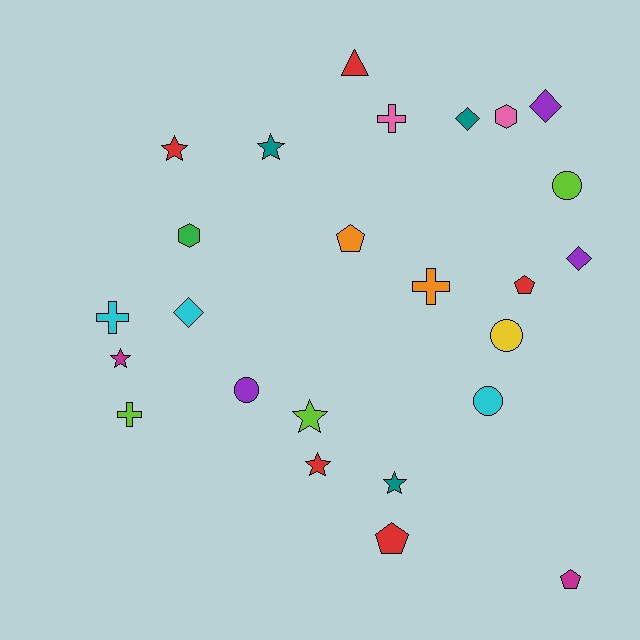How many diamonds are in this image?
There are 4 diamonds.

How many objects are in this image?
There are 25 objects.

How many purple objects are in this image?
There are 3 purple objects.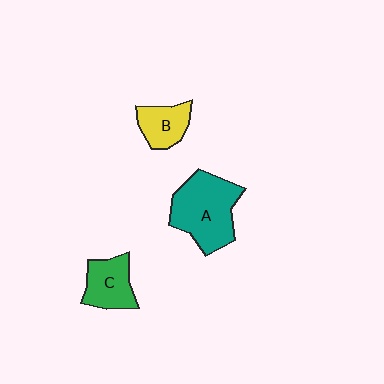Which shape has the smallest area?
Shape B (yellow).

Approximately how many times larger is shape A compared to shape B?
Approximately 2.1 times.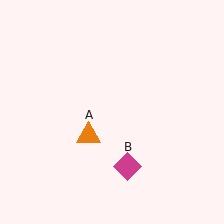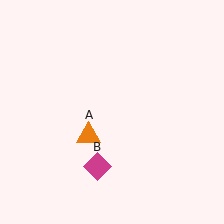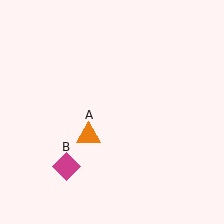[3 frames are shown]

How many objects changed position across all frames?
1 object changed position: magenta diamond (object B).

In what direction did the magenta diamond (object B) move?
The magenta diamond (object B) moved left.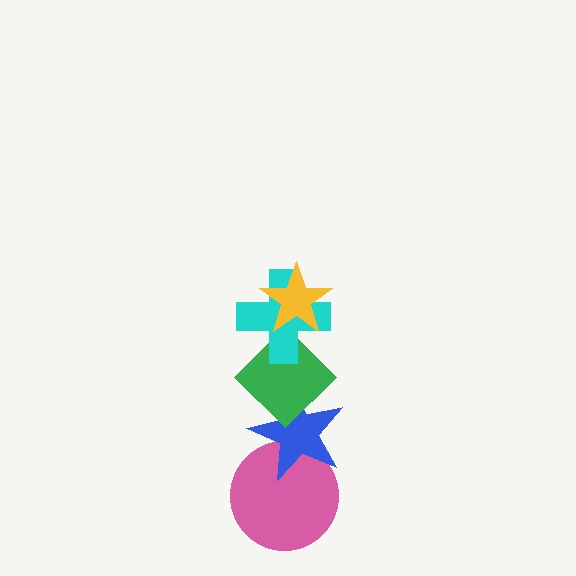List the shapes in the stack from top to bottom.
From top to bottom: the yellow star, the cyan cross, the green diamond, the blue star, the pink circle.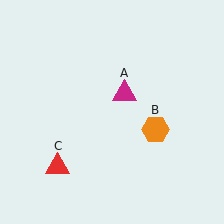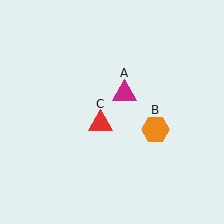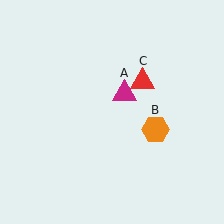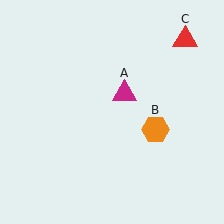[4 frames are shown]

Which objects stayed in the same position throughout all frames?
Magenta triangle (object A) and orange hexagon (object B) remained stationary.